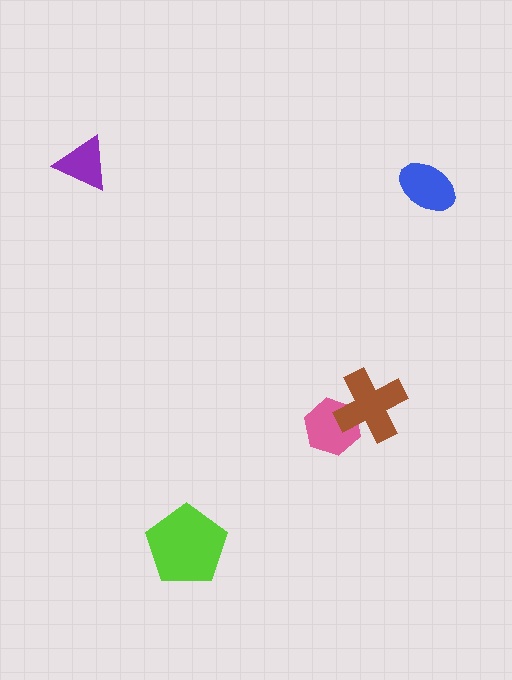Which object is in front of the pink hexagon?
The brown cross is in front of the pink hexagon.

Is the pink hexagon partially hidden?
Yes, it is partially covered by another shape.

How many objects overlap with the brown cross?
1 object overlaps with the brown cross.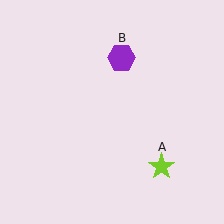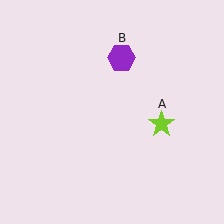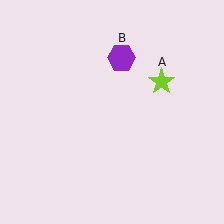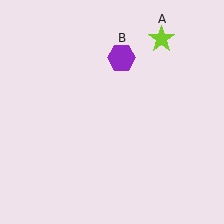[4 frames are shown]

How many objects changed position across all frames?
1 object changed position: lime star (object A).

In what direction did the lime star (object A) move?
The lime star (object A) moved up.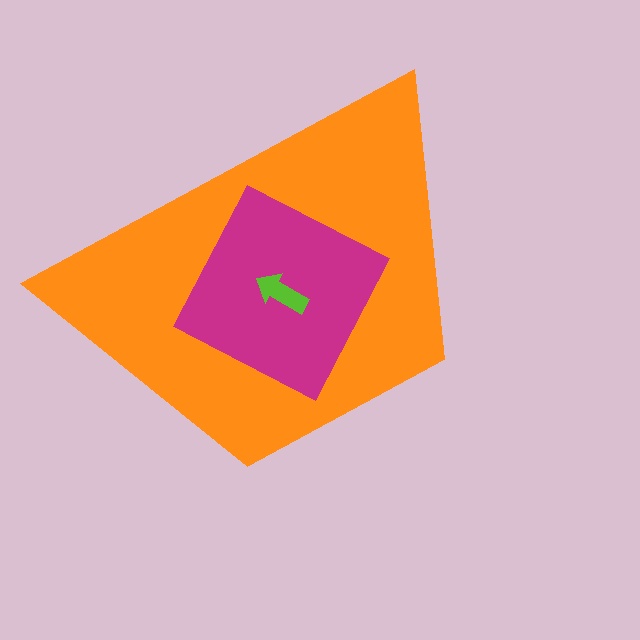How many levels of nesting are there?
3.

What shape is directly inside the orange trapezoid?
The magenta diamond.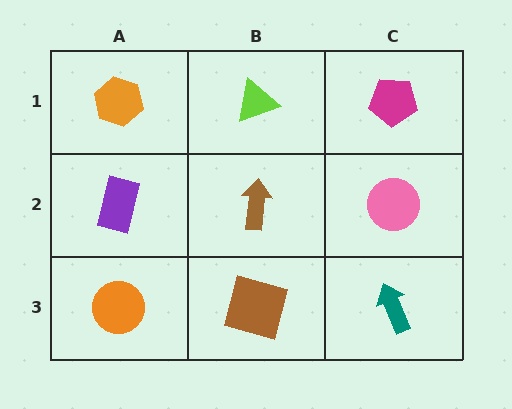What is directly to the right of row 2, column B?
A pink circle.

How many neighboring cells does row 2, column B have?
4.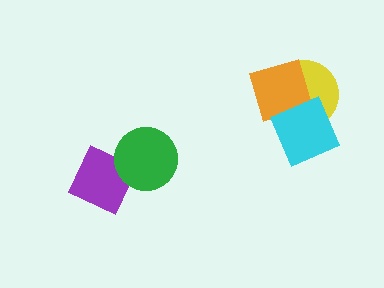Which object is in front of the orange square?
The cyan diamond is in front of the orange square.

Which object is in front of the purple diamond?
The green circle is in front of the purple diamond.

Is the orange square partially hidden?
Yes, it is partially covered by another shape.